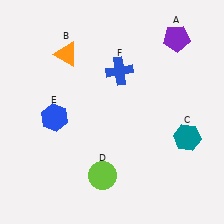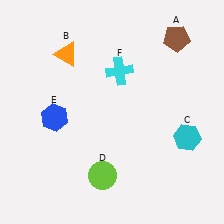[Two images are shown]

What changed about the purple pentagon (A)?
In Image 1, A is purple. In Image 2, it changed to brown.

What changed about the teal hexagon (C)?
In Image 1, C is teal. In Image 2, it changed to cyan.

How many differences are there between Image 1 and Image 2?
There are 3 differences between the two images.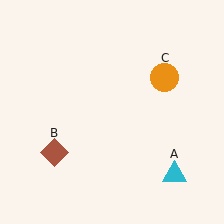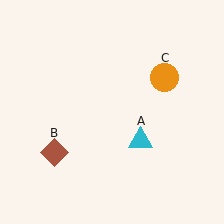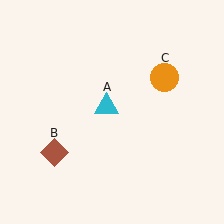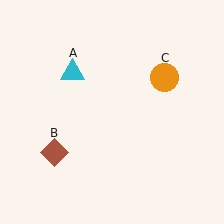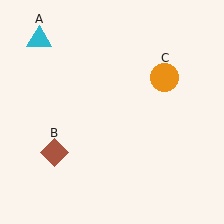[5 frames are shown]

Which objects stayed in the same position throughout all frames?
Brown diamond (object B) and orange circle (object C) remained stationary.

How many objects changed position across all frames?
1 object changed position: cyan triangle (object A).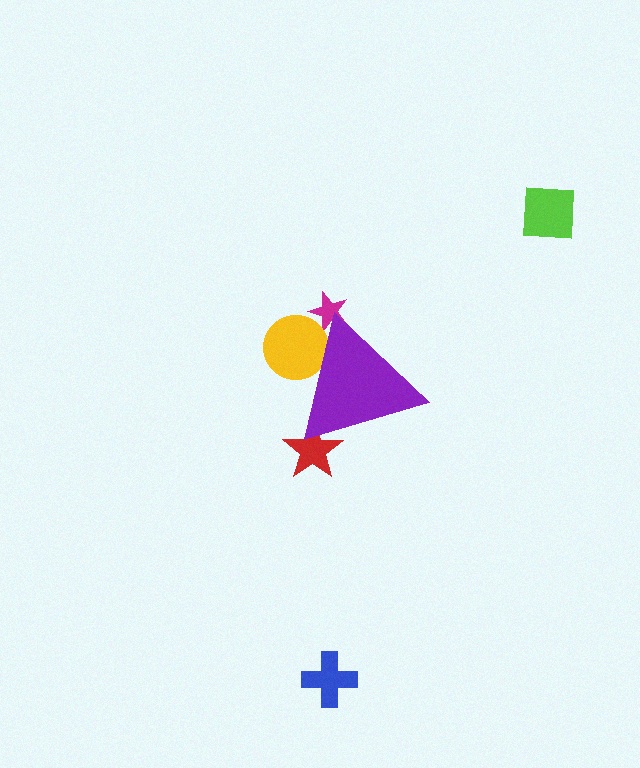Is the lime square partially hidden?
No, the lime square is fully visible.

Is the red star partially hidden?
Yes, the red star is partially hidden behind the purple triangle.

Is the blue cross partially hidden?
No, the blue cross is fully visible.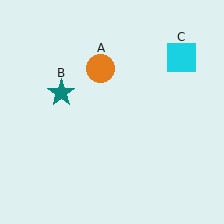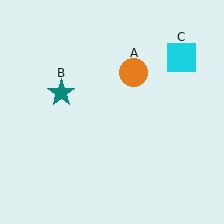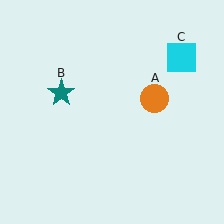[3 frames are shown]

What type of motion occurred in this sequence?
The orange circle (object A) rotated clockwise around the center of the scene.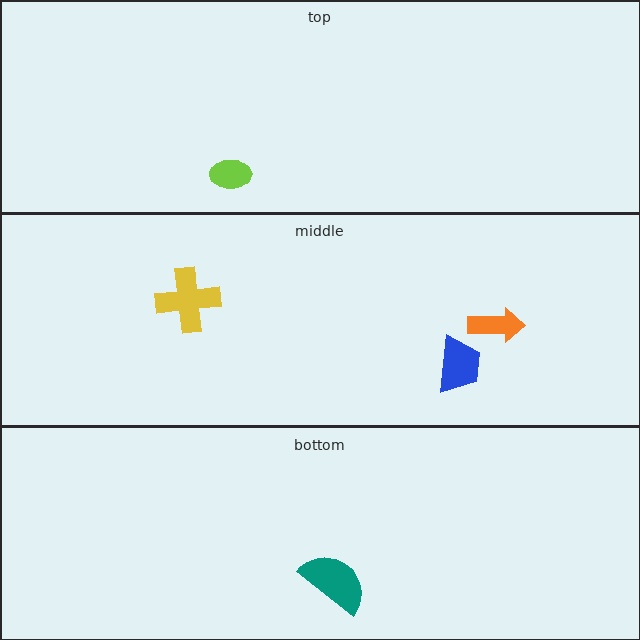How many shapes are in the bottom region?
1.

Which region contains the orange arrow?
The middle region.